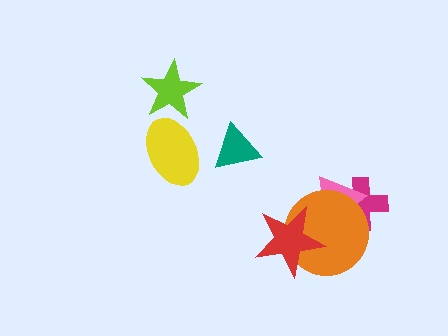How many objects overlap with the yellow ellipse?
0 objects overlap with the yellow ellipse.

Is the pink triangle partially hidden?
Yes, it is partially covered by another shape.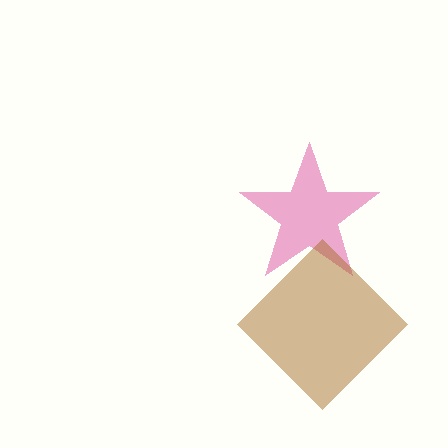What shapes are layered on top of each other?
The layered shapes are: a magenta star, a brown diamond.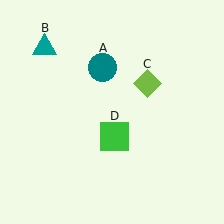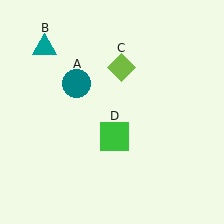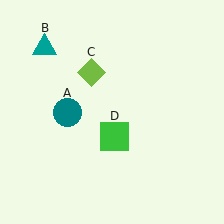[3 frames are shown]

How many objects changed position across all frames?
2 objects changed position: teal circle (object A), lime diamond (object C).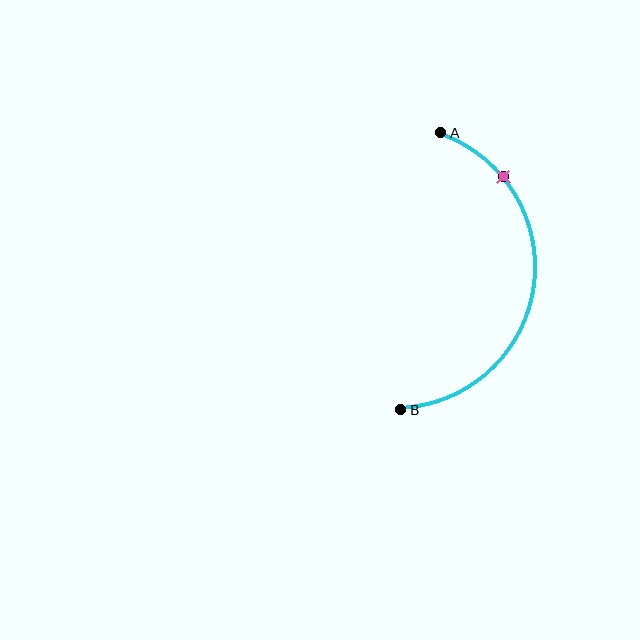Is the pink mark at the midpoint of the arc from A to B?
No. The pink mark lies on the arc but is closer to endpoint A. The arc midpoint would be at the point on the curve equidistant along the arc from both A and B.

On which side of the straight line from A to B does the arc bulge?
The arc bulges to the right of the straight line connecting A and B.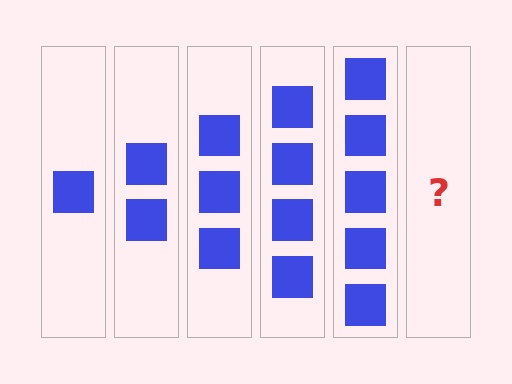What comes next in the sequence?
The next element should be 6 squares.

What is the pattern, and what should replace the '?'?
The pattern is that each step adds one more square. The '?' should be 6 squares.